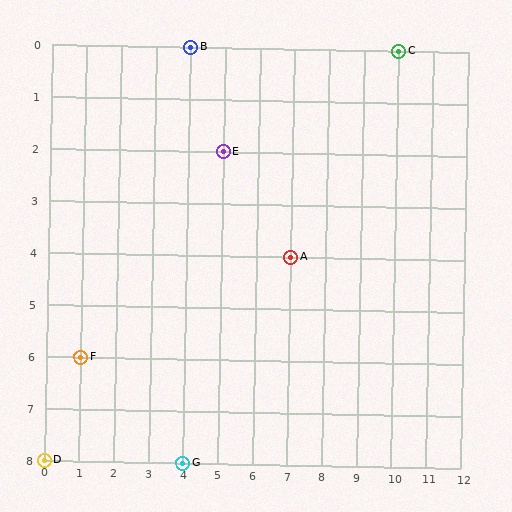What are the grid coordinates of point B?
Point B is at grid coordinates (4, 0).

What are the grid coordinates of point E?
Point E is at grid coordinates (5, 2).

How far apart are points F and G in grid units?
Points F and G are 3 columns and 2 rows apart (about 3.6 grid units diagonally).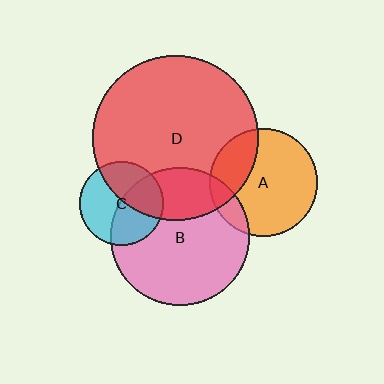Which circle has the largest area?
Circle D (red).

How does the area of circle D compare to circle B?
Approximately 1.4 times.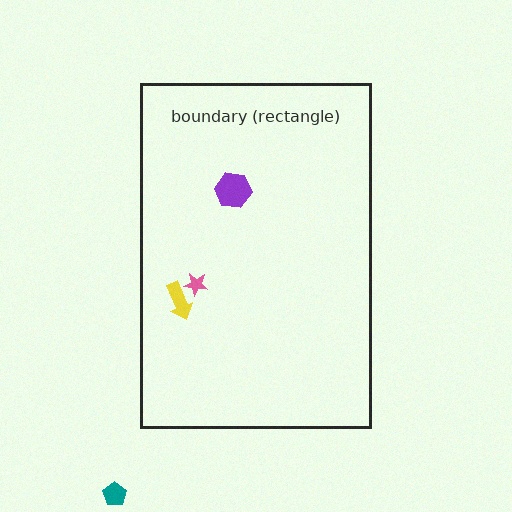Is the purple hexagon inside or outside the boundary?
Inside.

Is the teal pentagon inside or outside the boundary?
Outside.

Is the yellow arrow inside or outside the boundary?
Inside.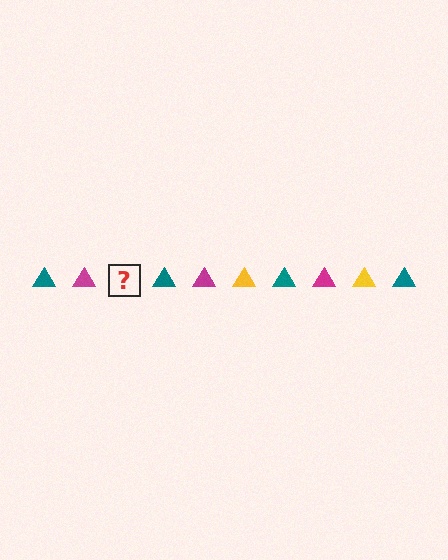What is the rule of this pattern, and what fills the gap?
The rule is that the pattern cycles through teal, magenta, yellow triangles. The gap should be filled with a yellow triangle.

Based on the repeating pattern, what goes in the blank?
The blank should be a yellow triangle.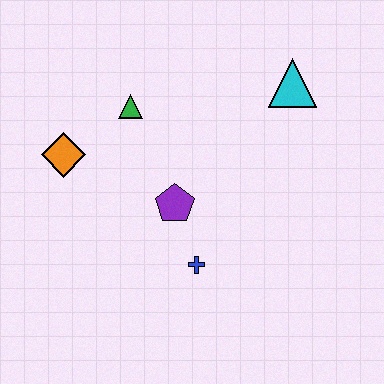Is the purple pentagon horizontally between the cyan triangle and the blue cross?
No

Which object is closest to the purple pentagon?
The blue cross is closest to the purple pentagon.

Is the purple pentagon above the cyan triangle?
No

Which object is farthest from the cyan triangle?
The orange diamond is farthest from the cyan triangle.